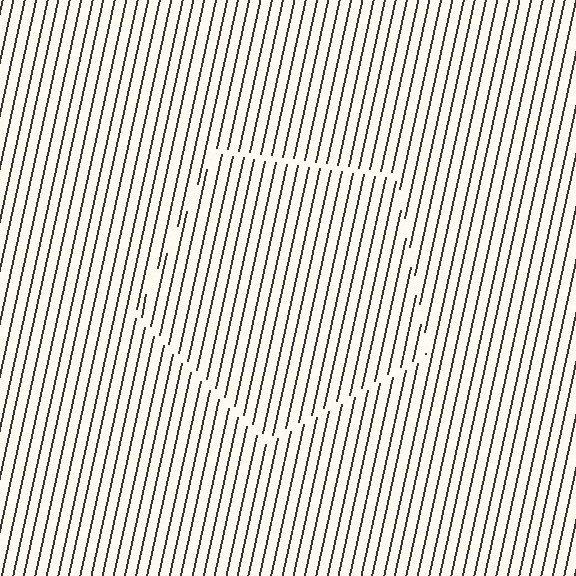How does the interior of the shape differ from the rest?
The interior of the shape contains the same grating, shifted by half a period — the contour is defined by the phase discontinuity where line-ends from the inner and outer gratings abut.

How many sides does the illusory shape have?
5 sides — the line-ends trace a pentagon.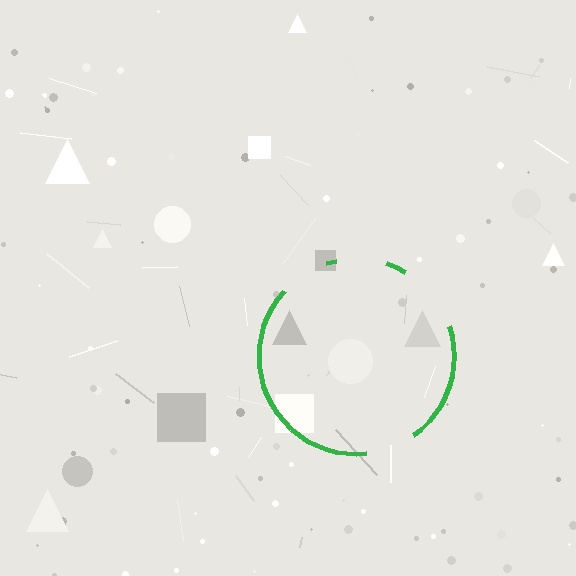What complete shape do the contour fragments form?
The contour fragments form a circle.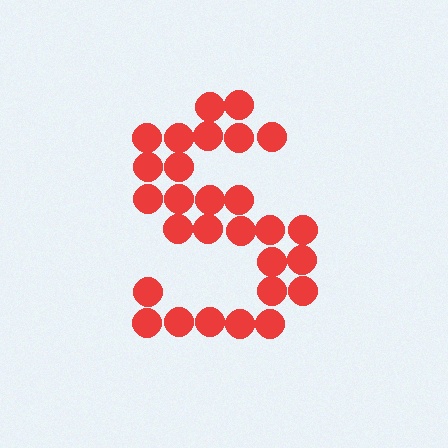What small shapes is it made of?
It is made of small circles.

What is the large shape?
The large shape is the letter S.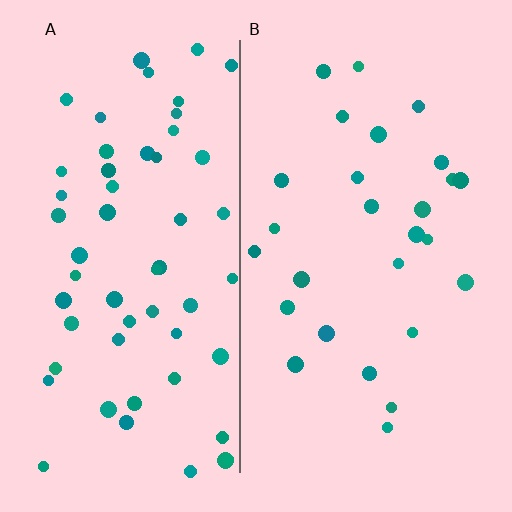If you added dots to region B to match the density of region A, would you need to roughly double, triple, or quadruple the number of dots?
Approximately double.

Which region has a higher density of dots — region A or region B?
A (the left).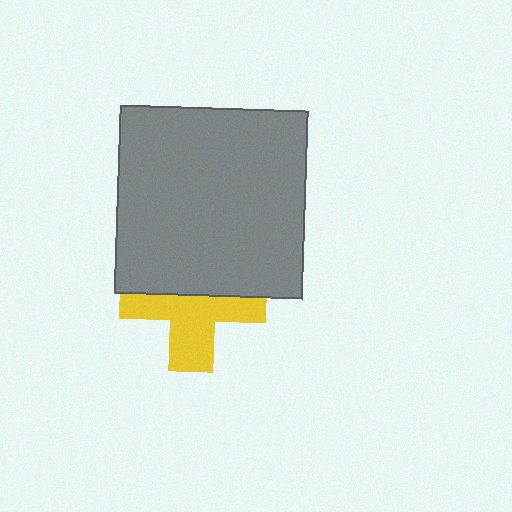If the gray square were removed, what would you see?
You would see the complete yellow cross.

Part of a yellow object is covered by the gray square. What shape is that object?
It is a cross.